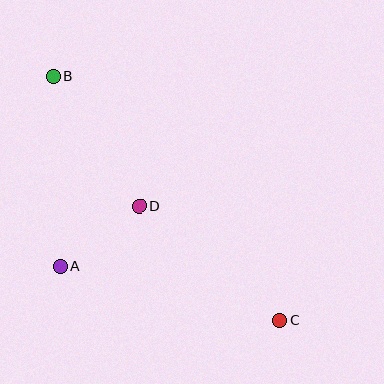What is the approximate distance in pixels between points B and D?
The distance between B and D is approximately 156 pixels.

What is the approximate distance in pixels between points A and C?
The distance between A and C is approximately 227 pixels.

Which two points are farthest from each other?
Points B and C are farthest from each other.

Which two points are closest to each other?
Points A and D are closest to each other.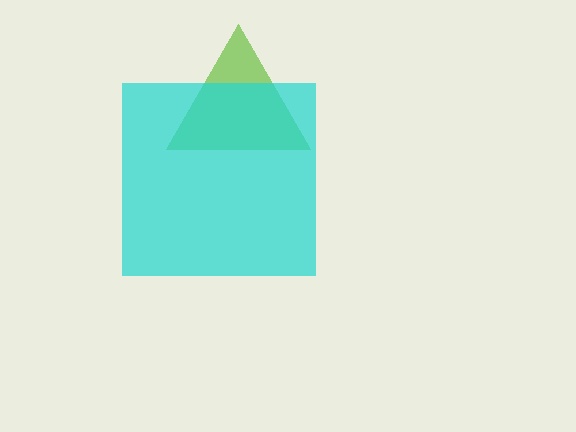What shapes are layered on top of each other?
The layered shapes are: a lime triangle, a cyan square.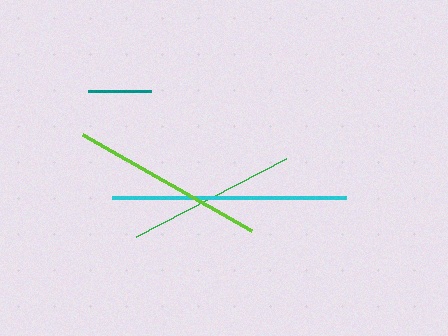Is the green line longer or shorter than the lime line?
The lime line is longer than the green line.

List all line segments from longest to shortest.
From longest to shortest: cyan, lime, green, teal.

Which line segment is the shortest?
The teal line is the shortest at approximately 63 pixels.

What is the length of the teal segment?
The teal segment is approximately 63 pixels long.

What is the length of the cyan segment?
The cyan segment is approximately 235 pixels long.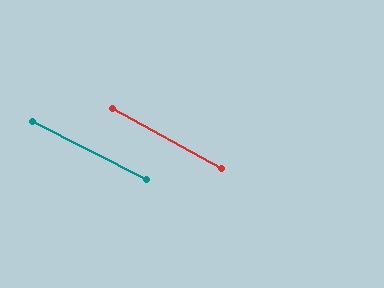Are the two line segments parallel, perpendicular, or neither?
Parallel — their directions differ by only 1.7°.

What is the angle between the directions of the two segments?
Approximately 2 degrees.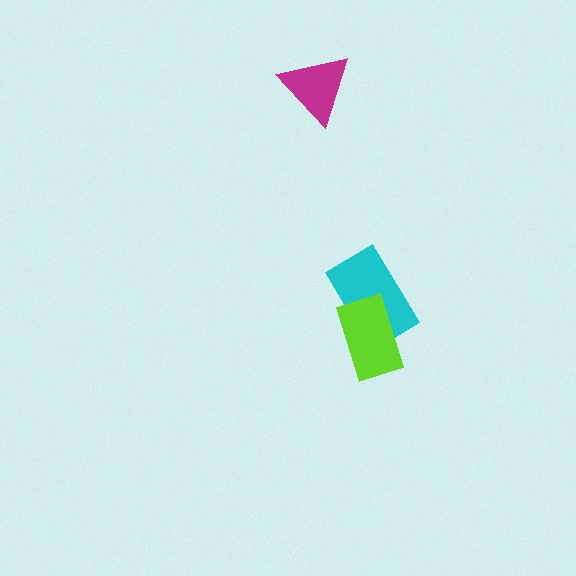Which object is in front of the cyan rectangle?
The lime rectangle is in front of the cyan rectangle.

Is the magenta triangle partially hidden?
No, no other shape covers it.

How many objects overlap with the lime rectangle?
1 object overlaps with the lime rectangle.